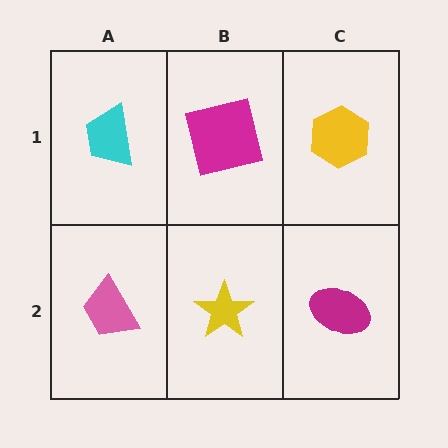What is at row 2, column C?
A magenta ellipse.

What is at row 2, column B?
A yellow star.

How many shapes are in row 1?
3 shapes.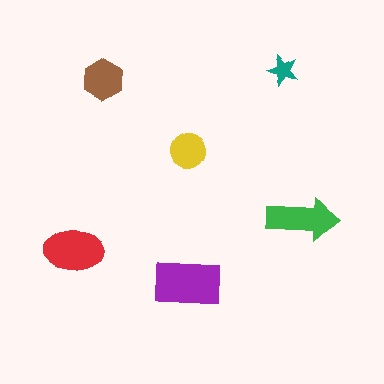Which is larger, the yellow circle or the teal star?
The yellow circle.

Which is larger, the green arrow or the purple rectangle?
The purple rectangle.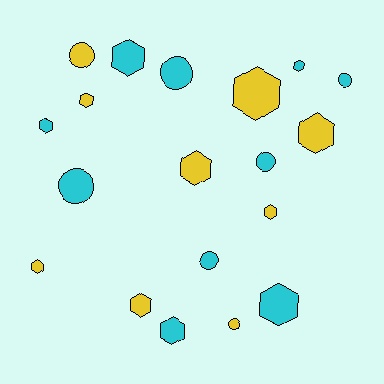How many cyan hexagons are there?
There are 5 cyan hexagons.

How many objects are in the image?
There are 19 objects.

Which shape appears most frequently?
Hexagon, with 12 objects.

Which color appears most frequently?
Cyan, with 10 objects.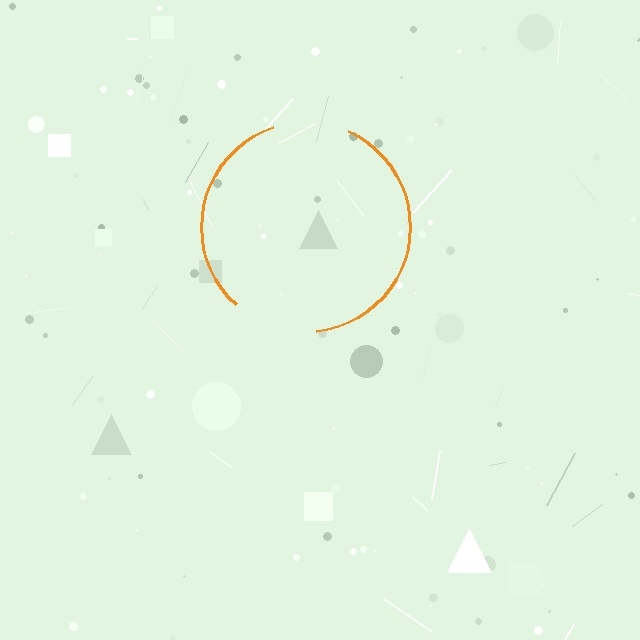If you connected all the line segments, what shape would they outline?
They would outline a circle.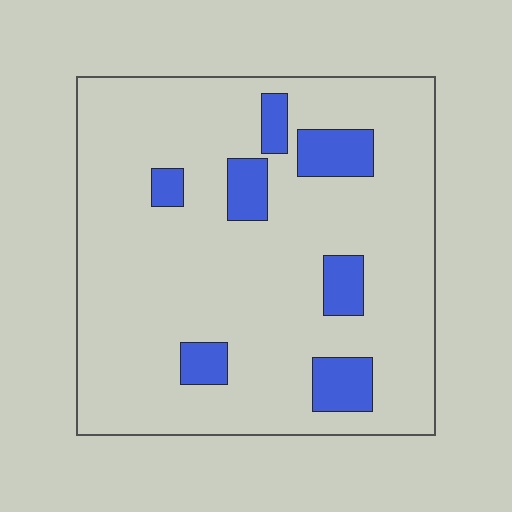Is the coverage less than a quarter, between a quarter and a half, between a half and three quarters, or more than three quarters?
Less than a quarter.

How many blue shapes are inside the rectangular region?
7.